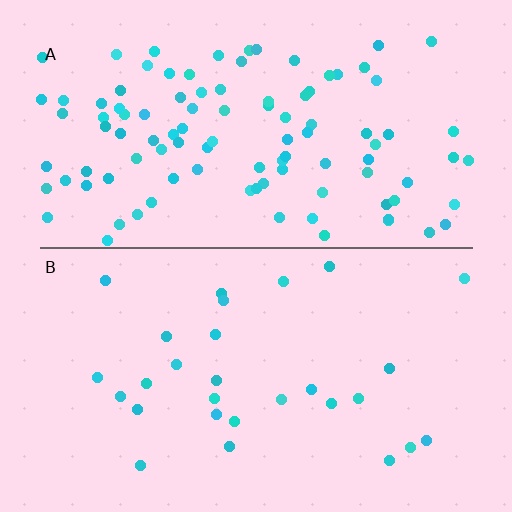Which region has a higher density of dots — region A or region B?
A (the top).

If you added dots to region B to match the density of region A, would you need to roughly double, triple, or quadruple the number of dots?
Approximately quadruple.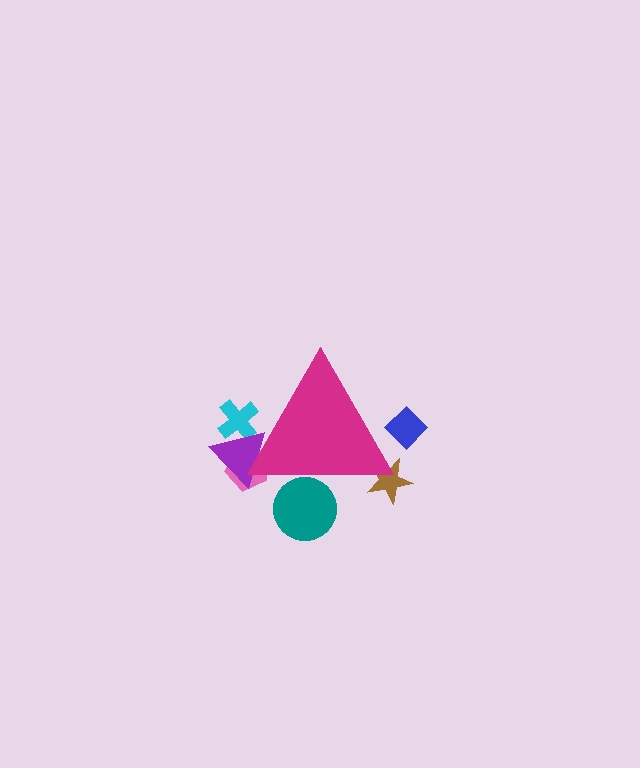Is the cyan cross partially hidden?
Yes, the cyan cross is partially hidden behind the magenta triangle.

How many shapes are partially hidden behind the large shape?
6 shapes are partially hidden.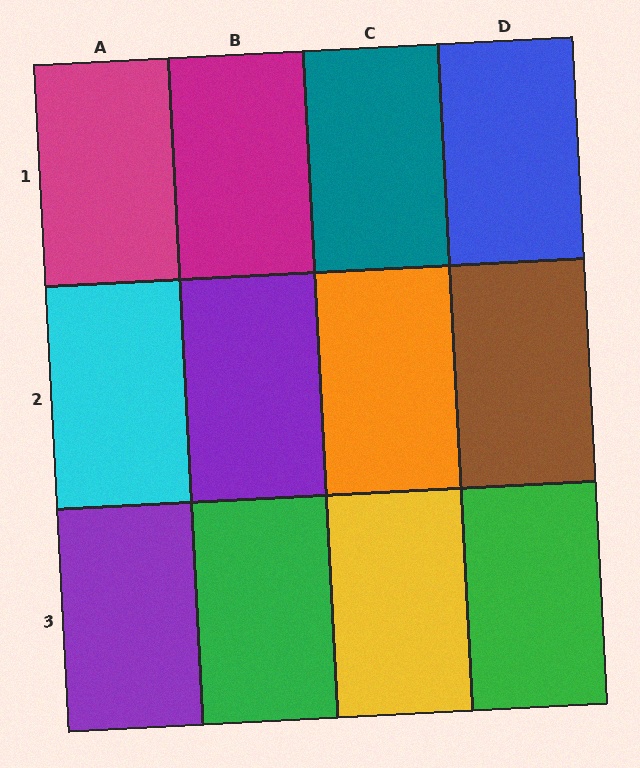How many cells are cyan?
1 cell is cyan.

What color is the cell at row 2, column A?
Cyan.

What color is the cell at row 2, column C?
Orange.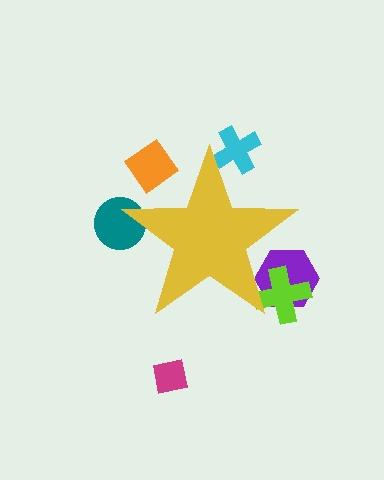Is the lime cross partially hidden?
Yes, the lime cross is partially hidden behind the yellow star.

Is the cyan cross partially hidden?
Yes, the cyan cross is partially hidden behind the yellow star.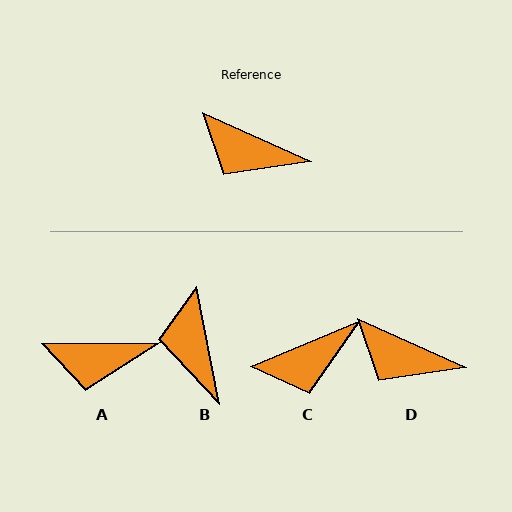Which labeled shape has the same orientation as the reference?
D.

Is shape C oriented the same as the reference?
No, it is off by about 47 degrees.